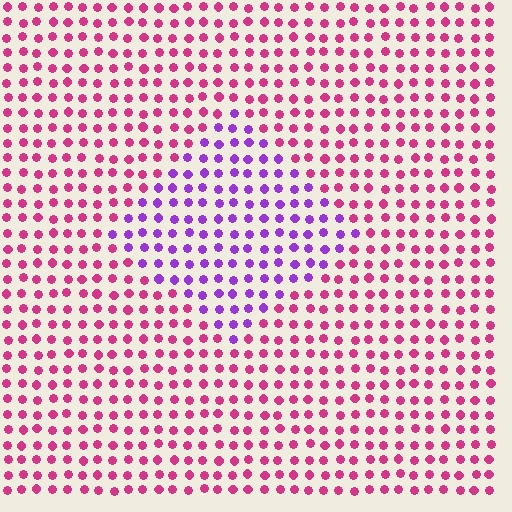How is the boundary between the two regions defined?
The boundary is defined purely by a slight shift in hue (about 51 degrees). Spacing, size, and orientation are identical on both sides.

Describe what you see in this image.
The image is filled with small magenta elements in a uniform arrangement. A diamond-shaped region is visible where the elements are tinted to a slightly different hue, forming a subtle color boundary.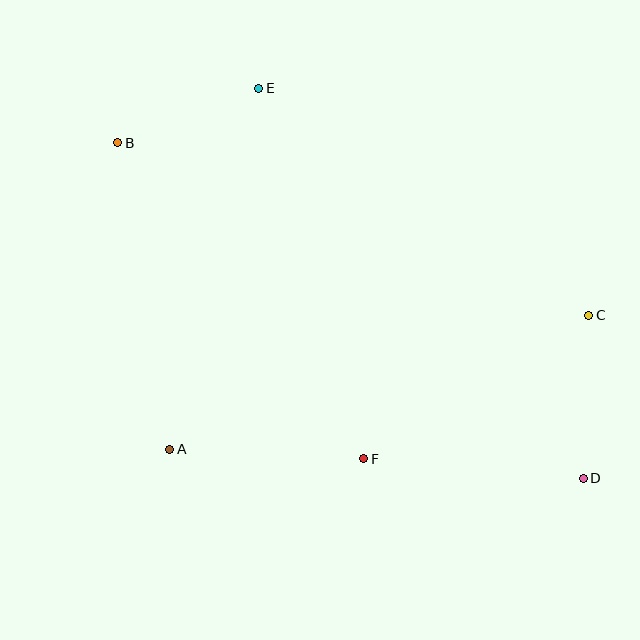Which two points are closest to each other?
Points B and E are closest to each other.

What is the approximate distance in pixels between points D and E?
The distance between D and E is approximately 508 pixels.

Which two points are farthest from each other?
Points B and D are farthest from each other.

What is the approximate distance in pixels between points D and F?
The distance between D and F is approximately 220 pixels.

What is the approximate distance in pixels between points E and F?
The distance between E and F is approximately 385 pixels.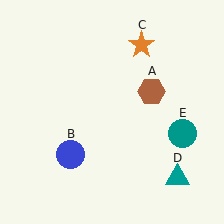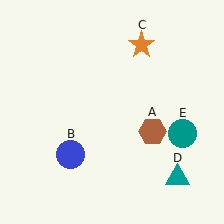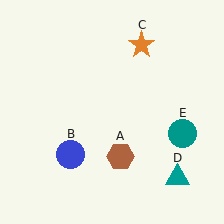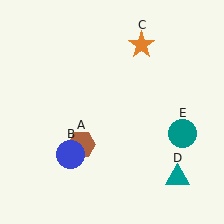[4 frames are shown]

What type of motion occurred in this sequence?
The brown hexagon (object A) rotated clockwise around the center of the scene.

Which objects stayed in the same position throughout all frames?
Blue circle (object B) and orange star (object C) and teal triangle (object D) and teal circle (object E) remained stationary.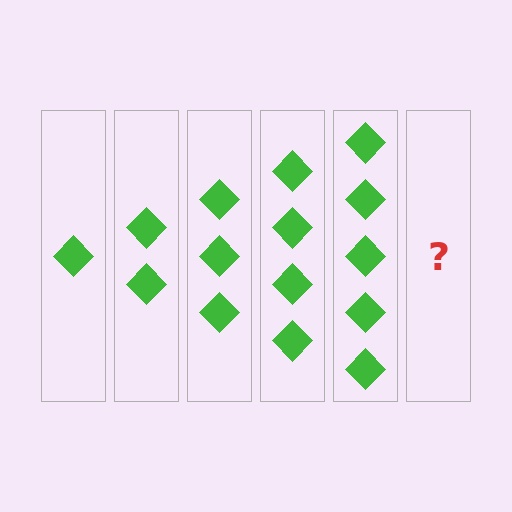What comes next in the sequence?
The next element should be 6 diamonds.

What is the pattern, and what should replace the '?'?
The pattern is that each step adds one more diamond. The '?' should be 6 diamonds.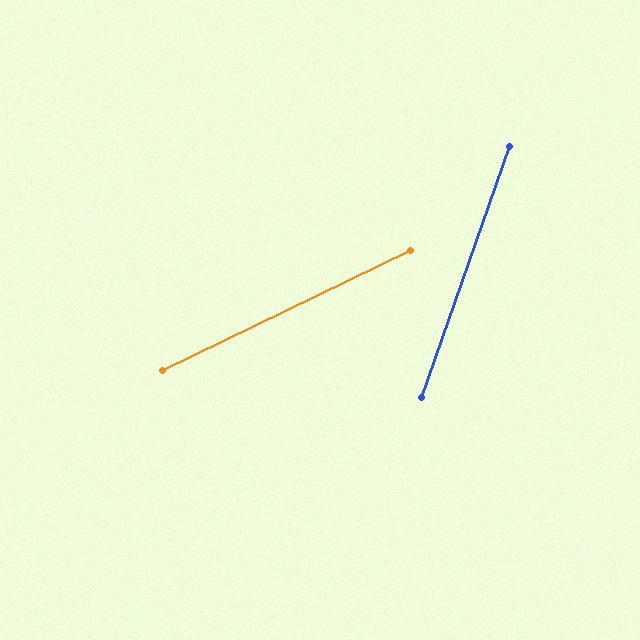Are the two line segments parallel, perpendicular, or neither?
Neither parallel nor perpendicular — they differ by about 45°.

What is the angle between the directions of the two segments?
Approximately 45 degrees.